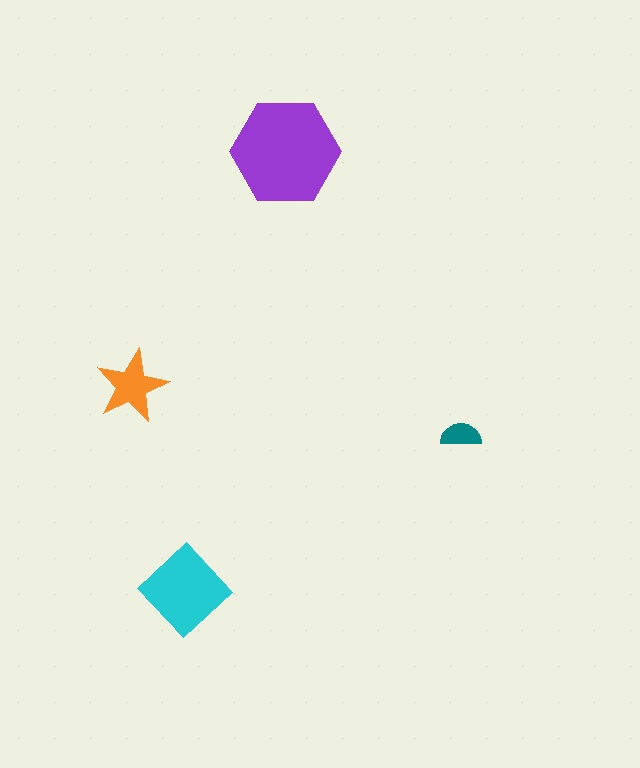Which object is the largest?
The purple hexagon.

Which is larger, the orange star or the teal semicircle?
The orange star.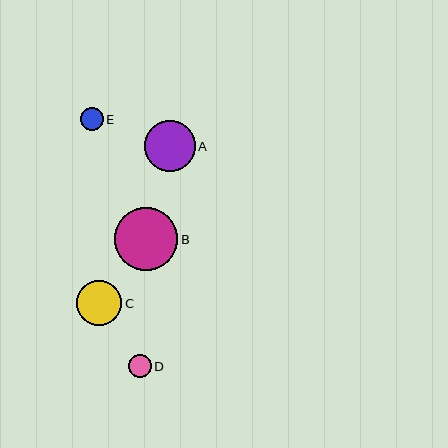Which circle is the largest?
Circle B is the largest with a size of approximately 63 pixels.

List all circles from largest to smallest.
From largest to smallest: B, A, C, E, D.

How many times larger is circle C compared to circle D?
Circle C is approximately 1.9 times the size of circle D.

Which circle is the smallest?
Circle D is the smallest with a size of approximately 23 pixels.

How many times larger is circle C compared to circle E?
Circle C is approximately 1.9 times the size of circle E.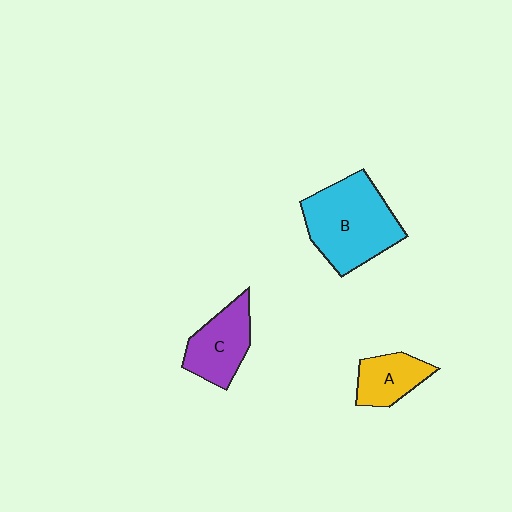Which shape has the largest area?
Shape B (cyan).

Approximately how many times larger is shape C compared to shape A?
Approximately 1.3 times.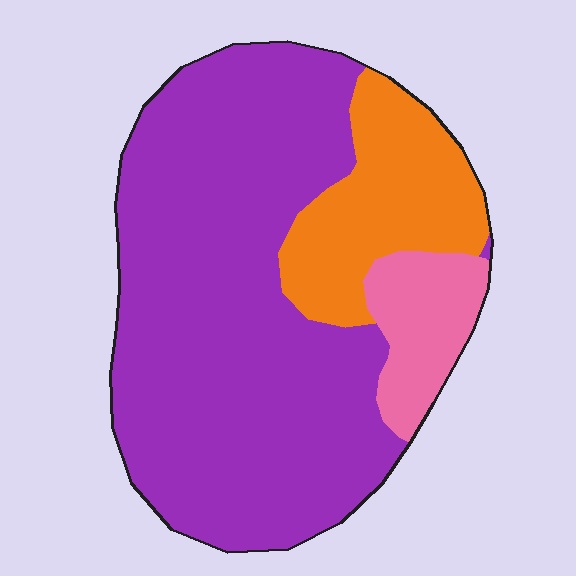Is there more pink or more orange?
Orange.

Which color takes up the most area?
Purple, at roughly 70%.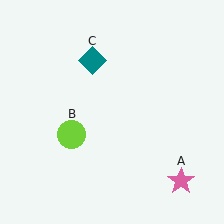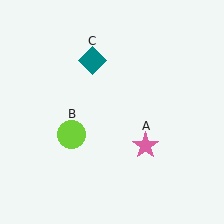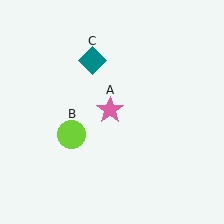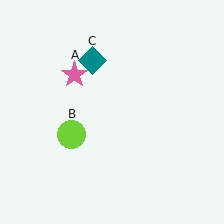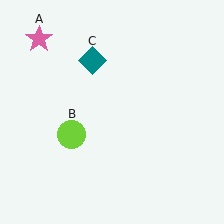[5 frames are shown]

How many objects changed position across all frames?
1 object changed position: pink star (object A).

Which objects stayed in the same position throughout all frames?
Lime circle (object B) and teal diamond (object C) remained stationary.